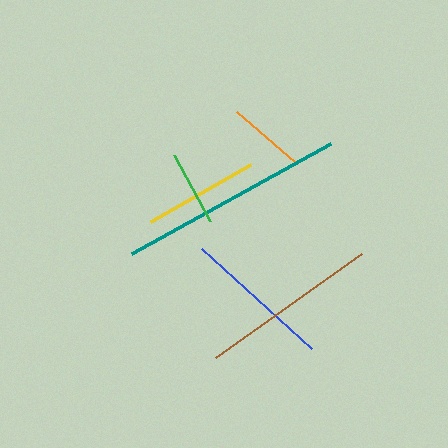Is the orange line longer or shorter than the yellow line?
The yellow line is longer than the orange line.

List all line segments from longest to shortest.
From longest to shortest: teal, brown, blue, yellow, orange, green.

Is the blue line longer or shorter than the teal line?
The teal line is longer than the blue line.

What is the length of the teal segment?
The teal segment is approximately 227 pixels long.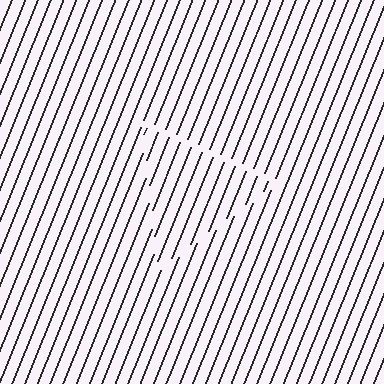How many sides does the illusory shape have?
3 sides — the line-ends trace a triangle.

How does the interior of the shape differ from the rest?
The interior of the shape contains the same grating, shifted by half a period — the contour is defined by the phase discontinuity where line-ends from the inner and outer gratings abut.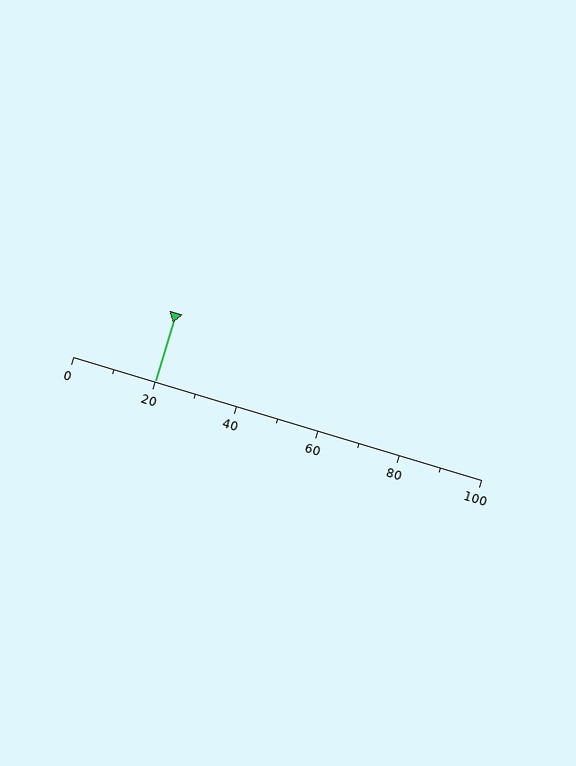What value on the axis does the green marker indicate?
The marker indicates approximately 20.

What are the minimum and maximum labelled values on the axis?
The axis runs from 0 to 100.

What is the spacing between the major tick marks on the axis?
The major ticks are spaced 20 apart.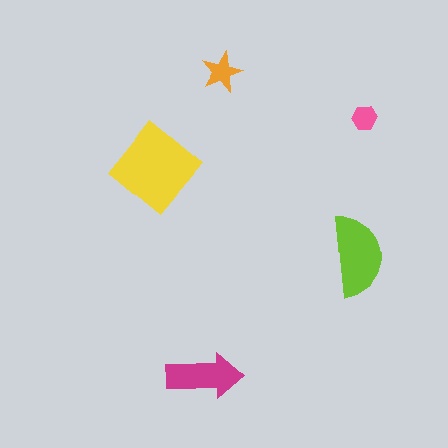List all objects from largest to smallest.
The yellow diamond, the lime semicircle, the magenta arrow, the orange star, the pink hexagon.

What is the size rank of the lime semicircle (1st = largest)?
2nd.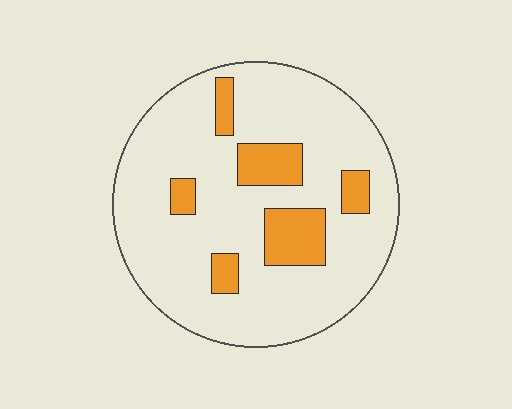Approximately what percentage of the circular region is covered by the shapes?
Approximately 15%.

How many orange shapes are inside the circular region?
6.